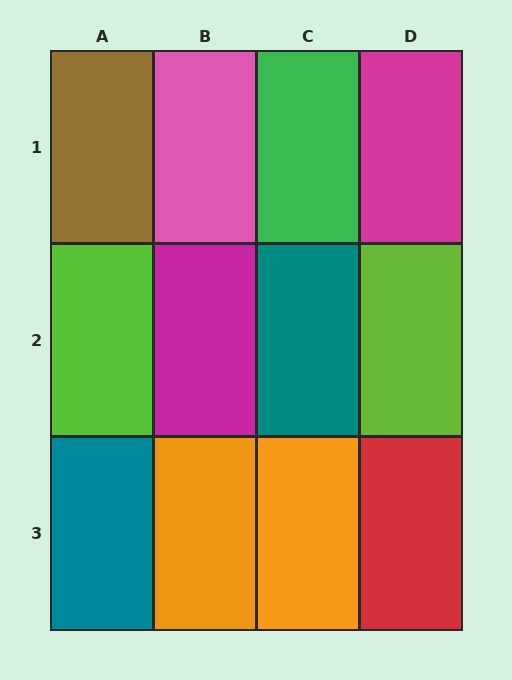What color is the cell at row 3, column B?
Orange.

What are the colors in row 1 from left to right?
Brown, pink, green, magenta.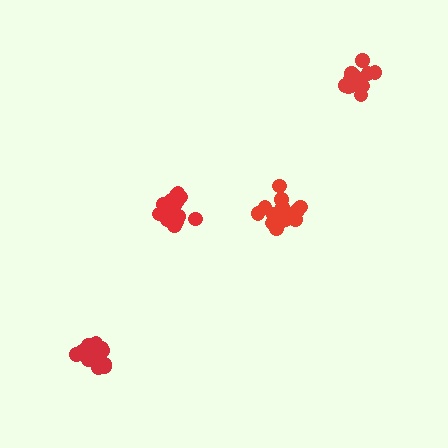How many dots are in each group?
Group 1: 17 dots, Group 2: 16 dots, Group 3: 18 dots, Group 4: 15 dots (66 total).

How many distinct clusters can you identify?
There are 4 distinct clusters.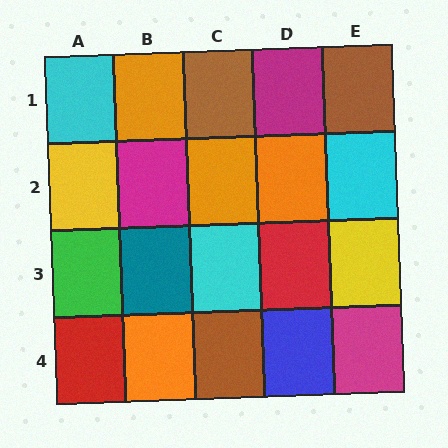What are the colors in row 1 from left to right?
Cyan, orange, brown, magenta, brown.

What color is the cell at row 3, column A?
Green.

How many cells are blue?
1 cell is blue.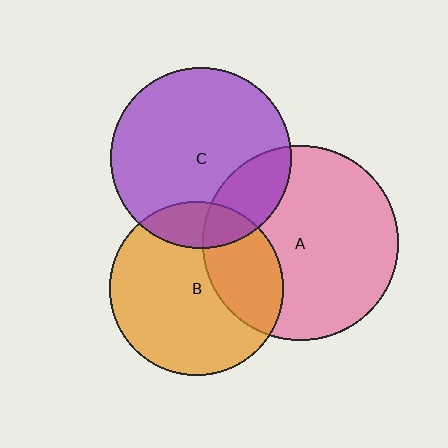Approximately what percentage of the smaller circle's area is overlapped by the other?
Approximately 30%.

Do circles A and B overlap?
Yes.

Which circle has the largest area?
Circle A (pink).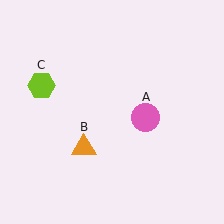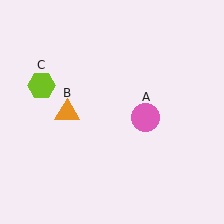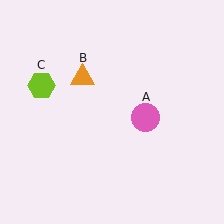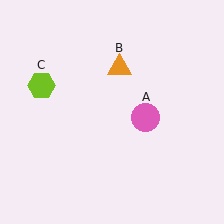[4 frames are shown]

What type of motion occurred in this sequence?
The orange triangle (object B) rotated clockwise around the center of the scene.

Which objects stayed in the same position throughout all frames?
Pink circle (object A) and lime hexagon (object C) remained stationary.